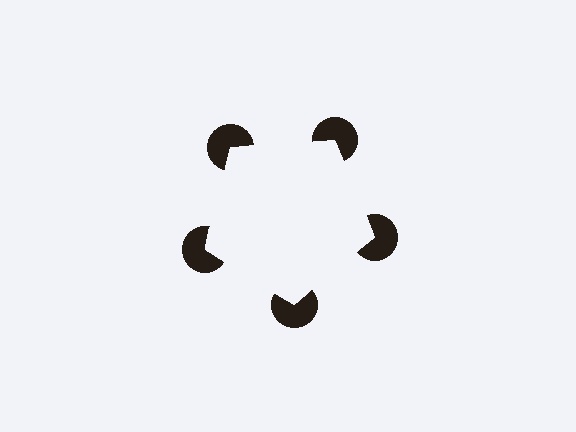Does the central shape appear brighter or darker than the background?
It typically appears slightly brighter than the background, even though no actual brightness change is drawn.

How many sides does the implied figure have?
5 sides.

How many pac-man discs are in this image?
There are 5 — one at each vertex of the illusory pentagon.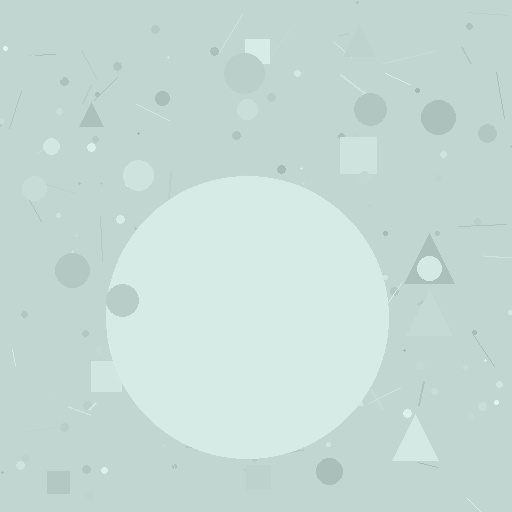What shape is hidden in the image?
A circle is hidden in the image.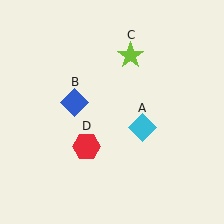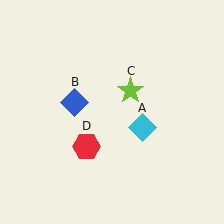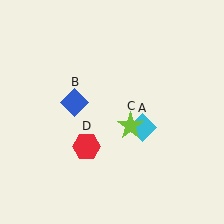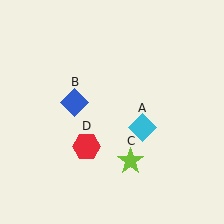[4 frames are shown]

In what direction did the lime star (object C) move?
The lime star (object C) moved down.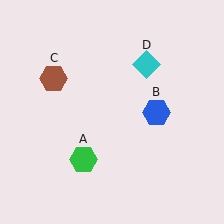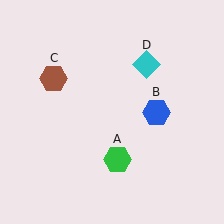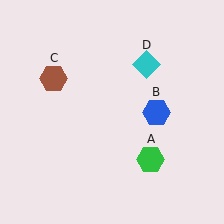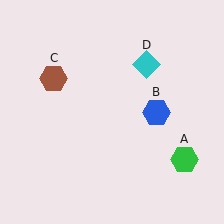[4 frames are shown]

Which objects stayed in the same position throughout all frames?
Blue hexagon (object B) and brown hexagon (object C) and cyan diamond (object D) remained stationary.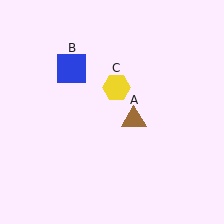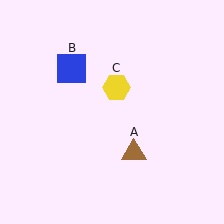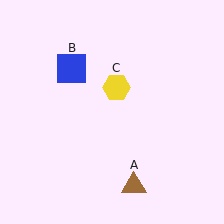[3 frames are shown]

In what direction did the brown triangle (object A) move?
The brown triangle (object A) moved down.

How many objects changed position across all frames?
1 object changed position: brown triangle (object A).